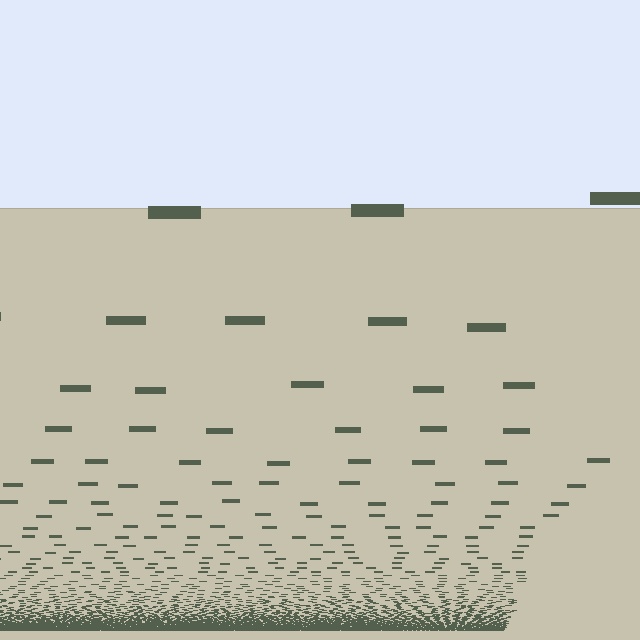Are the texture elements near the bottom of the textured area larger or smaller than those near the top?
Smaller. The gradient is inverted — elements near the bottom are smaller and denser.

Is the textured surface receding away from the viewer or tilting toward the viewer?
The surface appears to tilt toward the viewer. Texture elements get larger and sparser toward the top.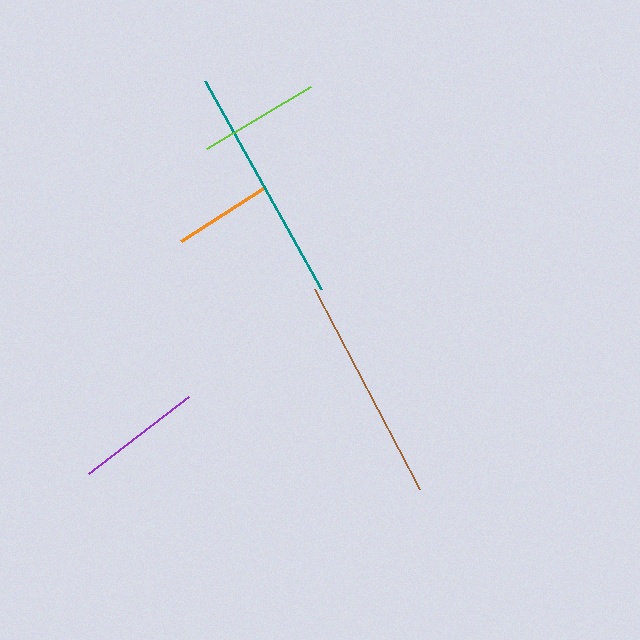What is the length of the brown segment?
The brown segment is approximately 226 pixels long.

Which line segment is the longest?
The teal line is the longest at approximately 238 pixels.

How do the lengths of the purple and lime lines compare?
The purple and lime lines are approximately the same length.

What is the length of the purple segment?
The purple segment is approximately 126 pixels long.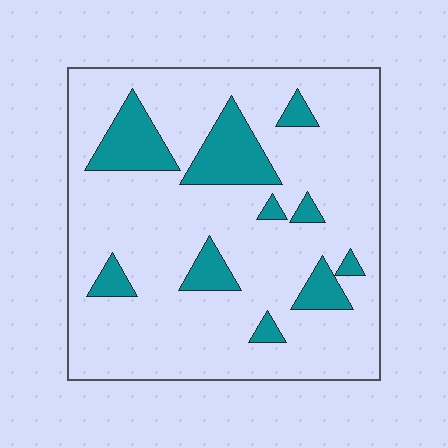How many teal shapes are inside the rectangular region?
10.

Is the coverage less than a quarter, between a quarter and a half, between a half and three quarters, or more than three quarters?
Less than a quarter.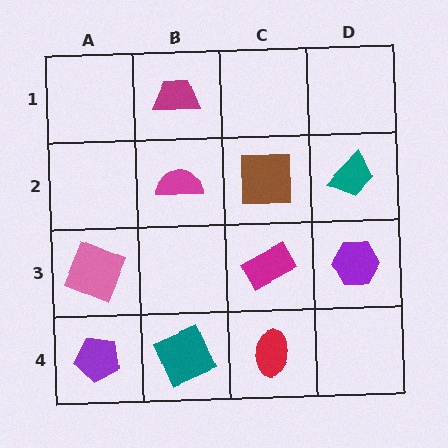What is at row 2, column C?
A brown square.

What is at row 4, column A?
A purple pentagon.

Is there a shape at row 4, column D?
No, that cell is empty.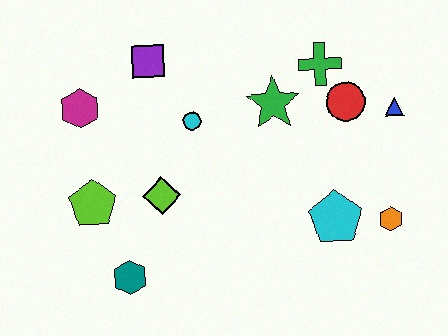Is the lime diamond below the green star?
Yes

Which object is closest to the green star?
The green cross is closest to the green star.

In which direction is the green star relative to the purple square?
The green star is to the right of the purple square.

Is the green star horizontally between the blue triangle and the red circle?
No